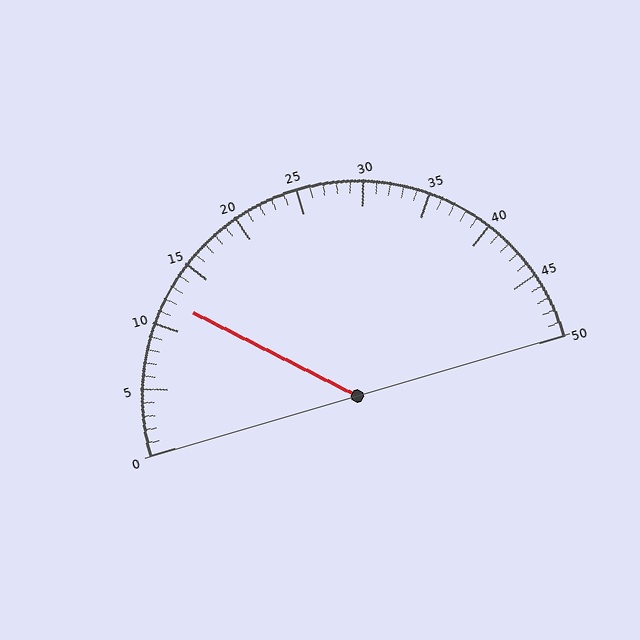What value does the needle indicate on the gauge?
The needle indicates approximately 12.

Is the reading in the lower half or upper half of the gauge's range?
The reading is in the lower half of the range (0 to 50).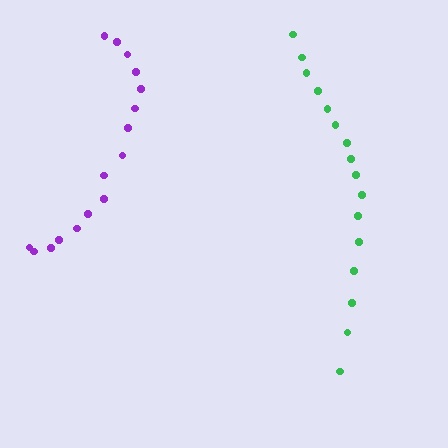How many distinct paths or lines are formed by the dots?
There are 2 distinct paths.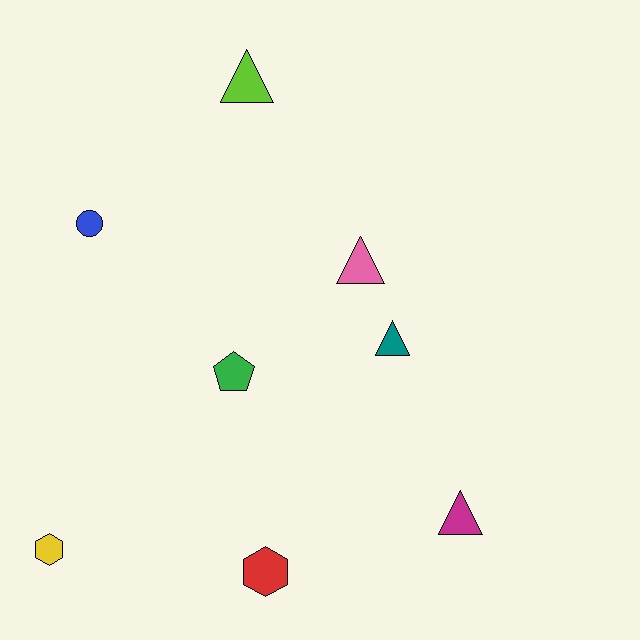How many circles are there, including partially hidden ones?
There is 1 circle.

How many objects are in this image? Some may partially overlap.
There are 8 objects.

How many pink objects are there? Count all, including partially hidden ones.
There is 1 pink object.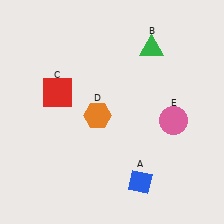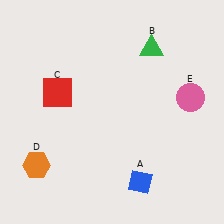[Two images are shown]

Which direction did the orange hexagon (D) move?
The orange hexagon (D) moved left.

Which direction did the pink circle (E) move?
The pink circle (E) moved up.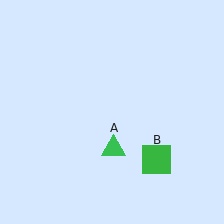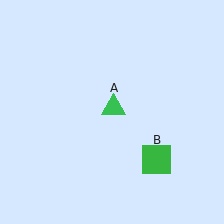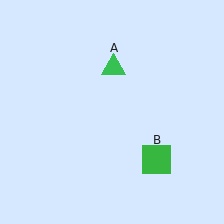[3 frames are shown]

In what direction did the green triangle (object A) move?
The green triangle (object A) moved up.